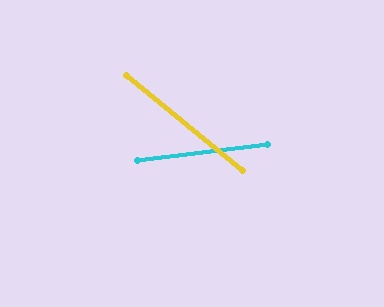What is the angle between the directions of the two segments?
Approximately 46 degrees.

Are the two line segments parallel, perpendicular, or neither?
Neither parallel nor perpendicular — they differ by about 46°.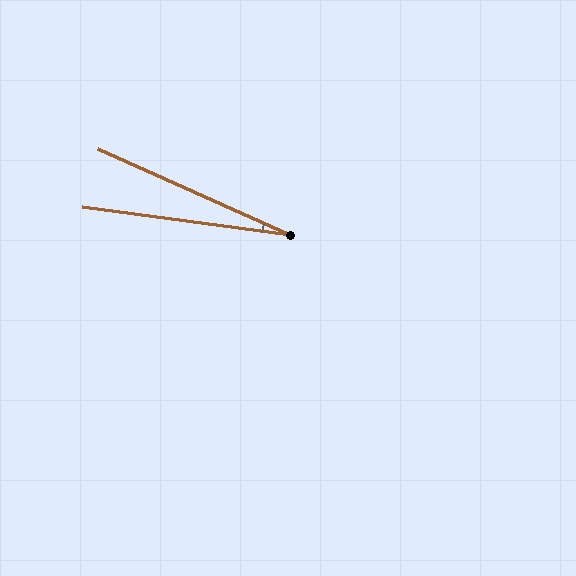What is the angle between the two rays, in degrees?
Approximately 16 degrees.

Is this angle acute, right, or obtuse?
It is acute.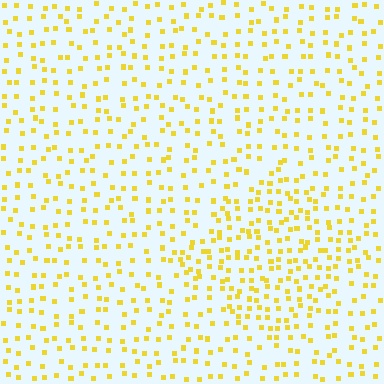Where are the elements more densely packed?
The elements are more densely packed inside the diamond boundary.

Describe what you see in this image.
The image contains small yellow elements arranged at two different densities. A diamond-shaped region is visible where the elements are more densely packed than the surrounding area.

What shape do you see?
I see a diamond.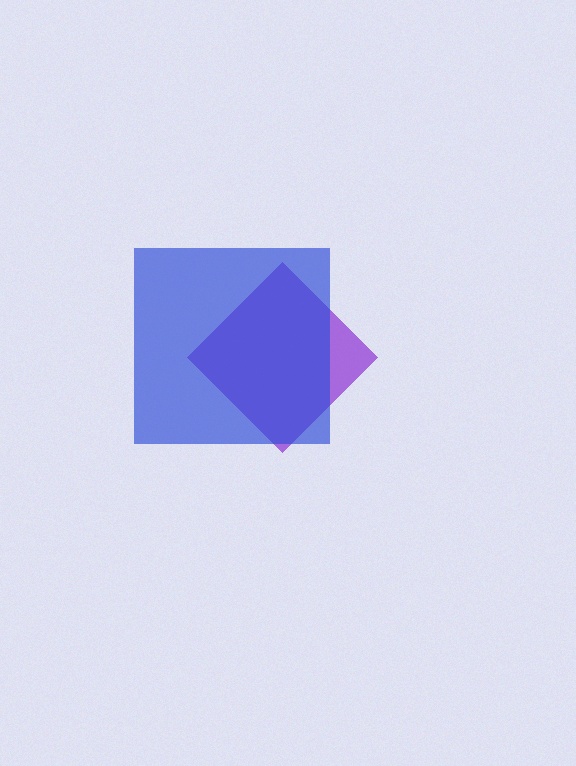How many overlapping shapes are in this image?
There are 2 overlapping shapes in the image.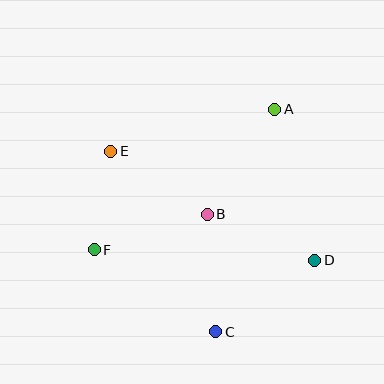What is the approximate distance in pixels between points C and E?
The distance between C and E is approximately 209 pixels.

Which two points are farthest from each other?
Points D and E are farthest from each other.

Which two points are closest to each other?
Points E and F are closest to each other.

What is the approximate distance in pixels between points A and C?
The distance between A and C is approximately 230 pixels.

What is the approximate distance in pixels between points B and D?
The distance between B and D is approximately 117 pixels.